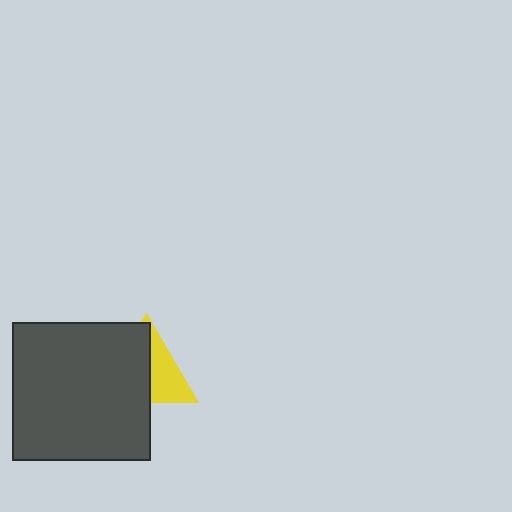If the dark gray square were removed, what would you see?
You would see the complete yellow triangle.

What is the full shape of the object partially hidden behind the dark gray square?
The partially hidden object is a yellow triangle.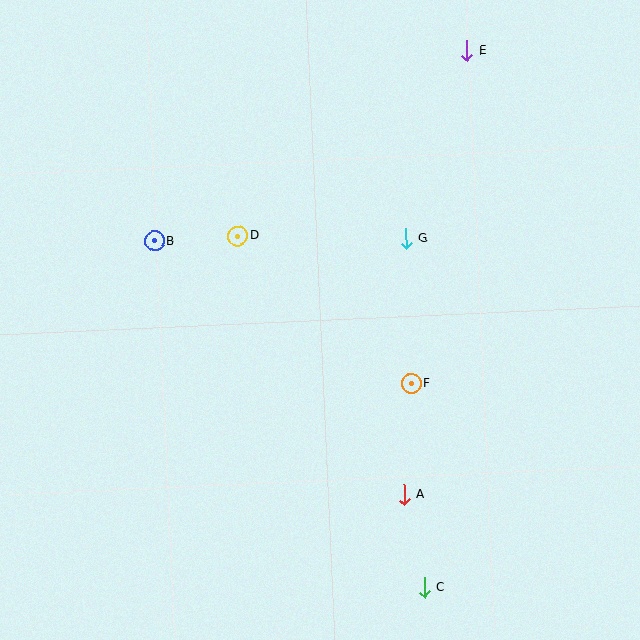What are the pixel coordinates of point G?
Point G is at (406, 239).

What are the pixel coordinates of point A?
Point A is at (404, 494).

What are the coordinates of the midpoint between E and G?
The midpoint between E and G is at (437, 145).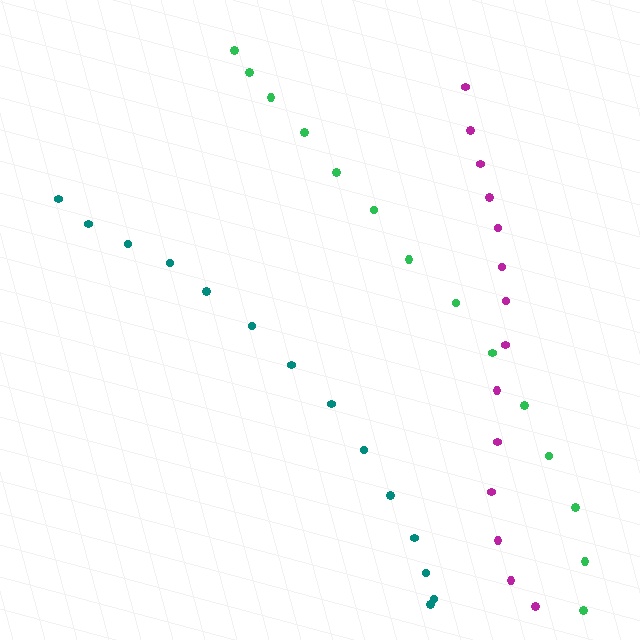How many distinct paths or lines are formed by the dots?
There are 3 distinct paths.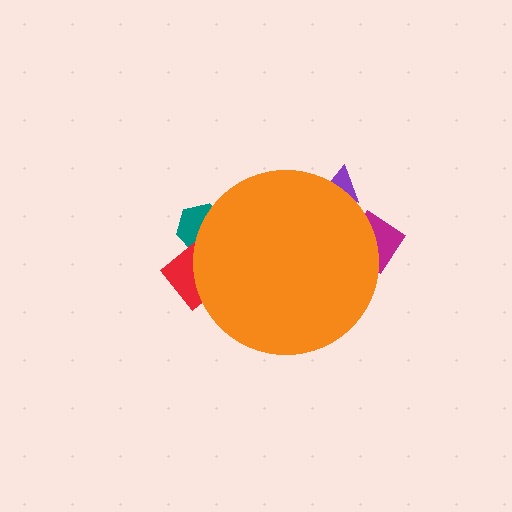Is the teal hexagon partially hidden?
Yes, the teal hexagon is partially hidden behind the orange circle.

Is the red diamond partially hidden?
Yes, the red diamond is partially hidden behind the orange circle.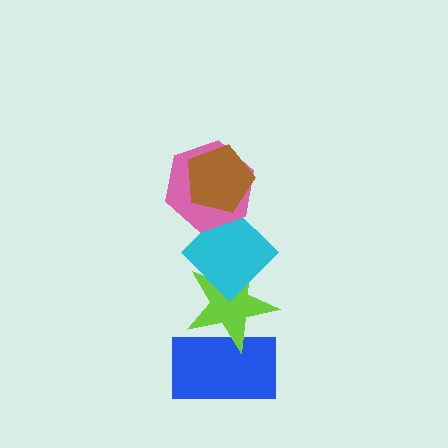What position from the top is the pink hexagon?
The pink hexagon is 2nd from the top.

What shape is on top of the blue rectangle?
The lime star is on top of the blue rectangle.